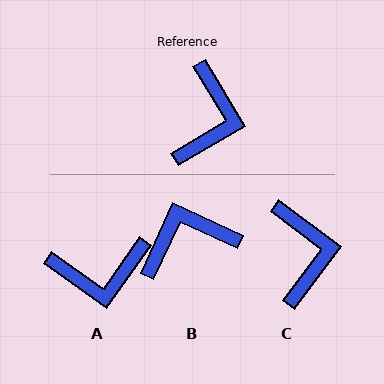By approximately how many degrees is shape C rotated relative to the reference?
Approximately 22 degrees counter-clockwise.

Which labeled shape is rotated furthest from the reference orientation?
B, about 125 degrees away.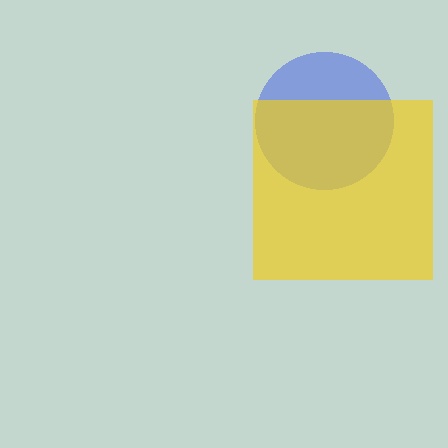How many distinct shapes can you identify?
There are 2 distinct shapes: a blue circle, a yellow square.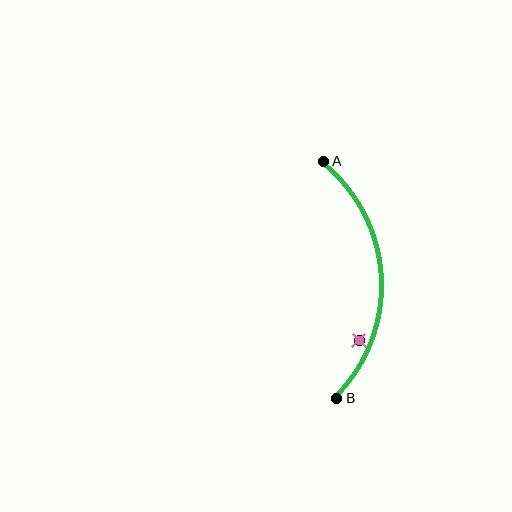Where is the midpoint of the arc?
The arc midpoint is the point on the curve farthest from the straight line joining A and B. It sits to the right of that line.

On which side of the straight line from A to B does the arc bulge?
The arc bulges to the right of the straight line connecting A and B.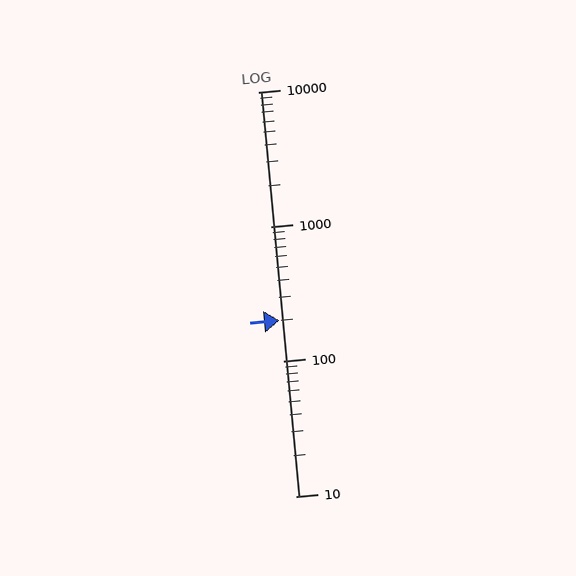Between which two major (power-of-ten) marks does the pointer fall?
The pointer is between 100 and 1000.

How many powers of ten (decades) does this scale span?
The scale spans 3 decades, from 10 to 10000.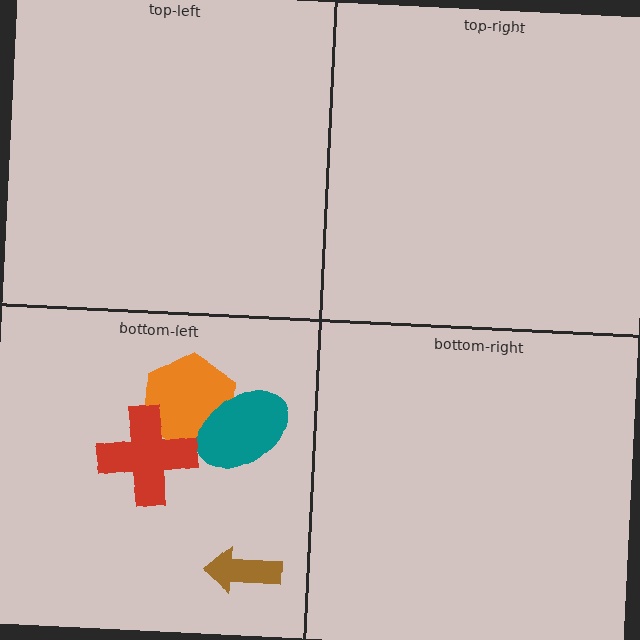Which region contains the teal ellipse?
The bottom-left region.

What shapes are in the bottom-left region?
The orange hexagon, the teal ellipse, the red cross, the brown arrow.